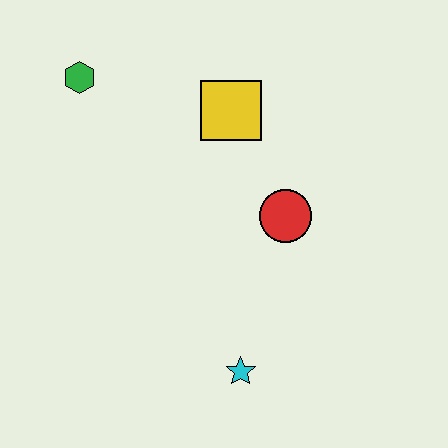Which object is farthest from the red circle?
The green hexagon is farthest from the red circle.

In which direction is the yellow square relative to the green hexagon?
The yellow square is to the right of the green hexagon.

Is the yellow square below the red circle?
No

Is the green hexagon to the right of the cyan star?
No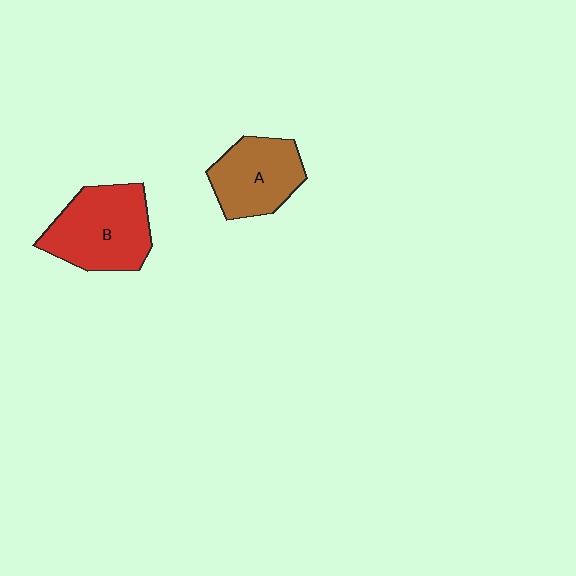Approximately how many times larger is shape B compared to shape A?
Approximately 1.3 times.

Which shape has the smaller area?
Shape A (brown).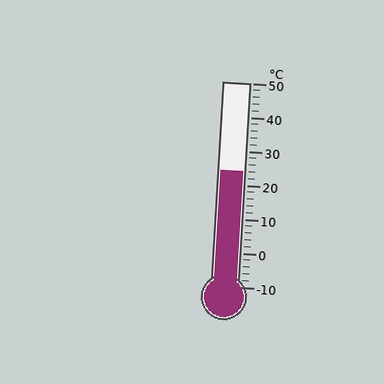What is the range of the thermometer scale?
The thermometer scale ranges from -10°C to 50°C.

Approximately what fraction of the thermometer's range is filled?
The thermometer is filled to approximately 55% of its range.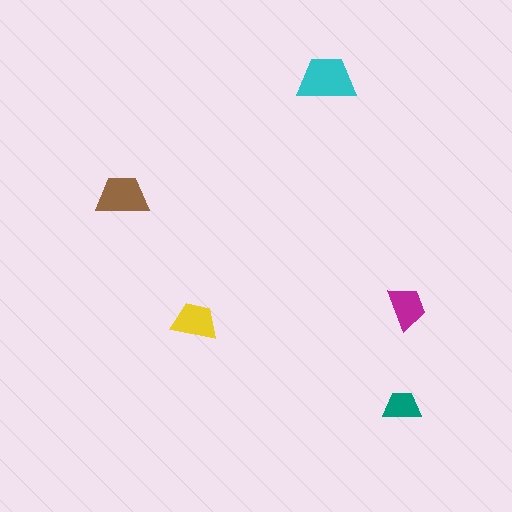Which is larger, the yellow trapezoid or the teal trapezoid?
The yellow one.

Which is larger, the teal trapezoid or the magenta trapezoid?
The magenta one.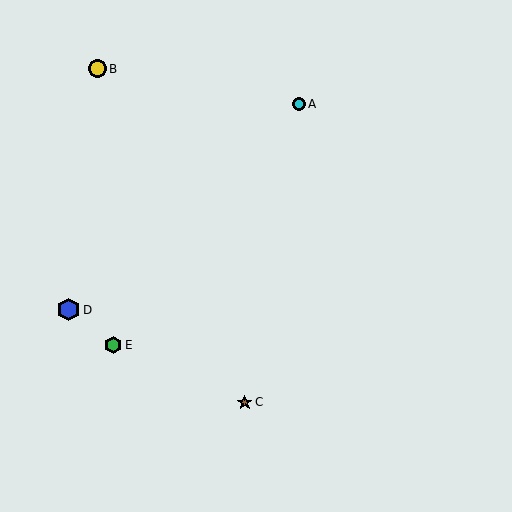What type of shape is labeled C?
Shape C is a brown star.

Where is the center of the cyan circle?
The center of the cyan circle is at (299, 104).